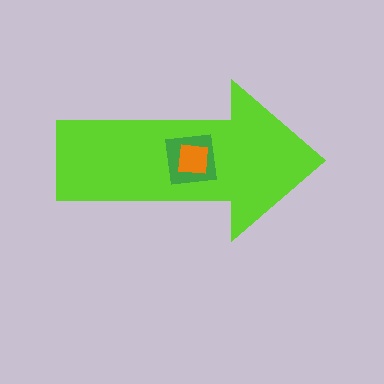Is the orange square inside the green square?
Yes.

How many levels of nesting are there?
3.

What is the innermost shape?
The orange square.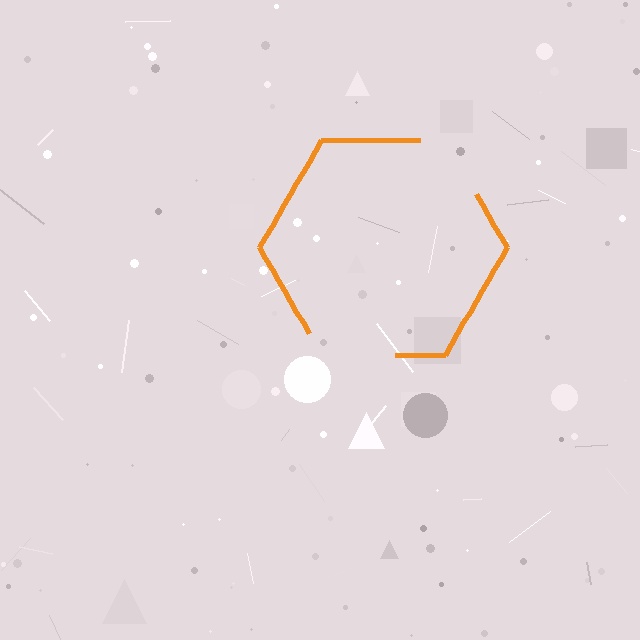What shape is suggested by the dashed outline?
The dashed outline suggests a hexagon.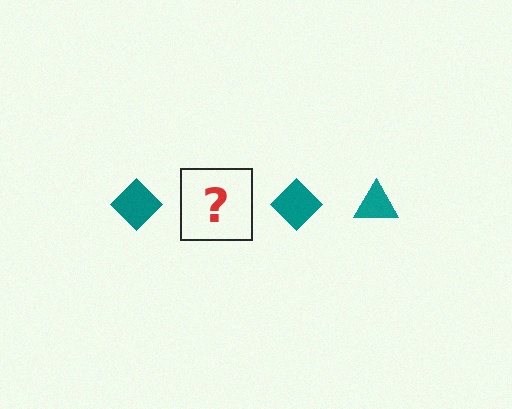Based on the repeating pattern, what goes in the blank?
The blank should be a teal triangle.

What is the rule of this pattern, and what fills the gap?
The rule is that the pattern cycles through diamond, triangle shapes in teal. The gap should be filled with a teal triangle.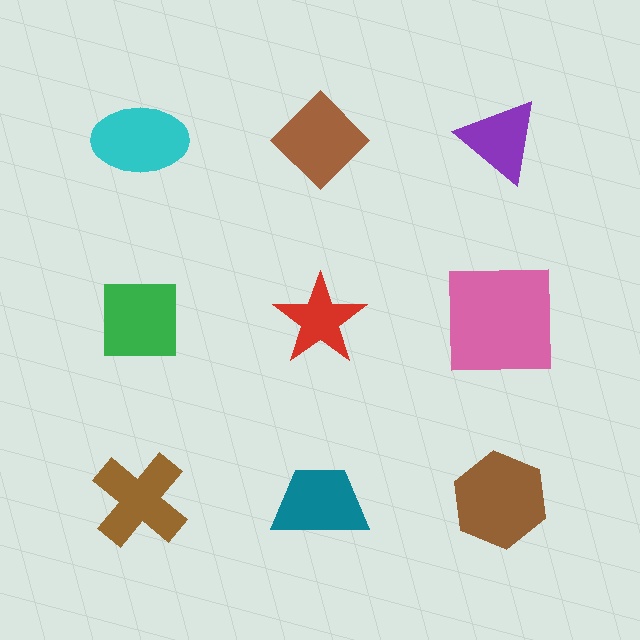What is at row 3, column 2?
A teal trapezoid.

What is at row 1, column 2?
A brown diamond.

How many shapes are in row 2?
3 shapes.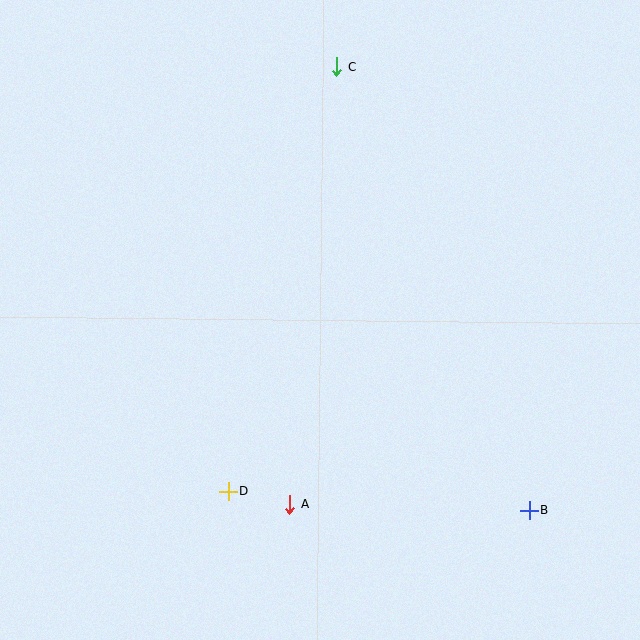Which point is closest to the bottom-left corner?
Point D is closest to the bottom-left corner.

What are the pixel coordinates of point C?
Point C is at (336, 67).